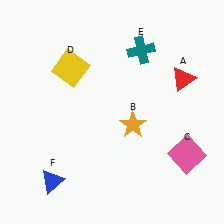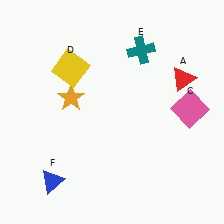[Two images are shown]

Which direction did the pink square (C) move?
The pink square (C) moved up.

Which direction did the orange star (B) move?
The orange star (B) moved left.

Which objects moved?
The objects that moved are: the orange star (B), the pink square (C).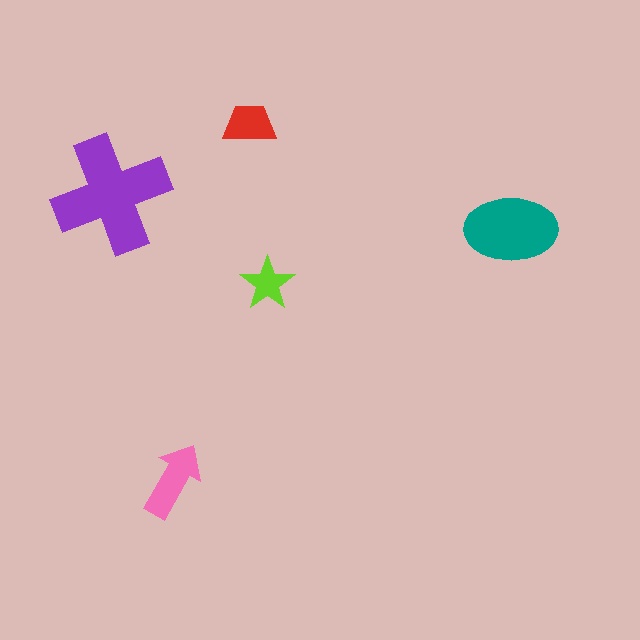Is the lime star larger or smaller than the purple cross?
Smaller.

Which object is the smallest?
The lime star.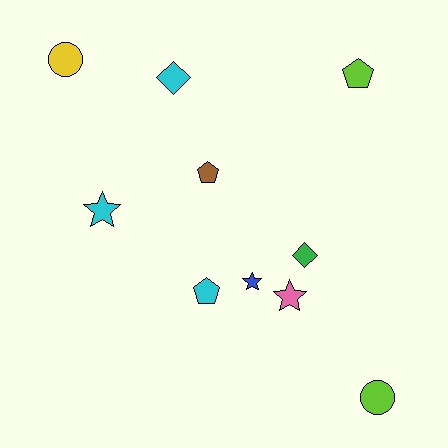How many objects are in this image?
There are 10 objects.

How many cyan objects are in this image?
There are 3 cyan objects.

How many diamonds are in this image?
There are 2 diamonds.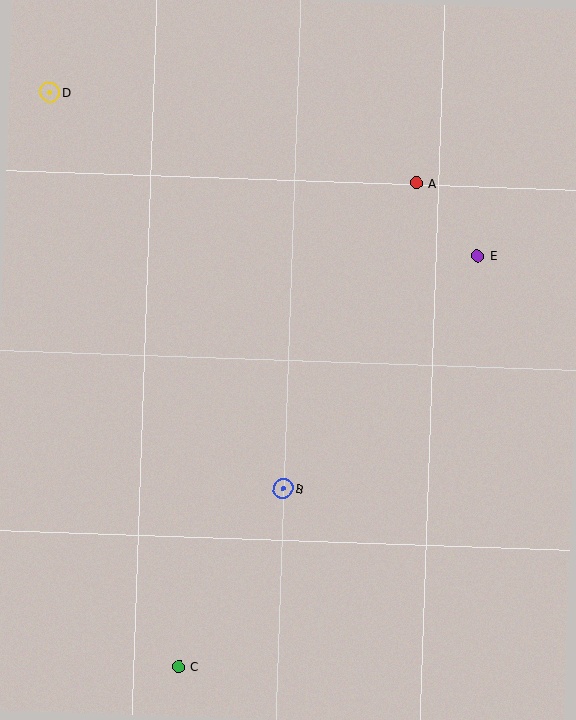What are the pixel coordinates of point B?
Point B is at (283, 489).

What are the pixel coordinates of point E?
Point E is at (478, 256).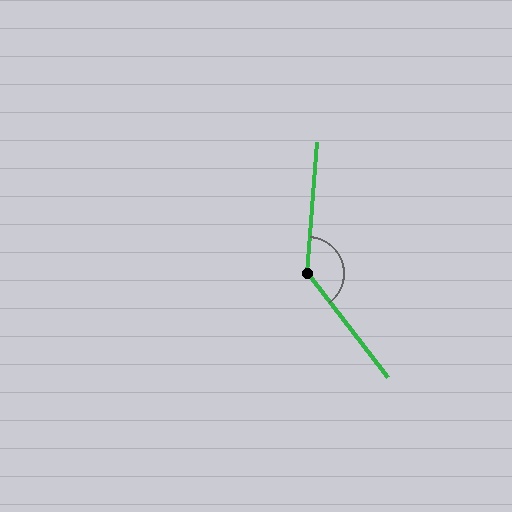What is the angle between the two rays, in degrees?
Approximately 138 degrees.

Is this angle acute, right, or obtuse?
It is obtuse.